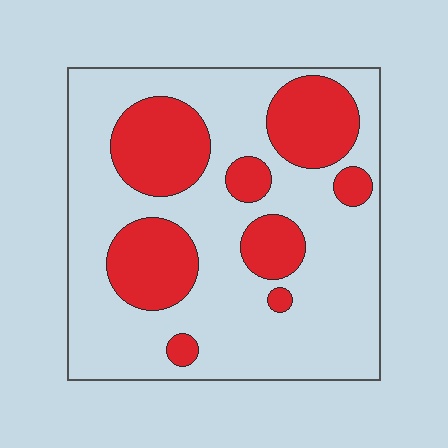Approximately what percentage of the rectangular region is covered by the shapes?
Approximately 30%.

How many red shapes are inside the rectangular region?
8.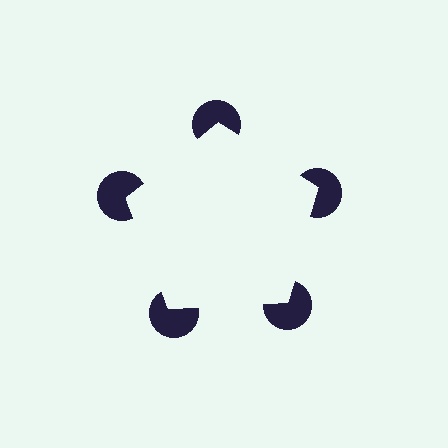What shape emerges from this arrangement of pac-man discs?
An illusory pentagon — its edges are inferred from the aligned wedge cuts in the pac-man discs, not physically drawn.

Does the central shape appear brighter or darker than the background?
It typically appears slightly brighter than the background, even though no actual brightness change is drawn.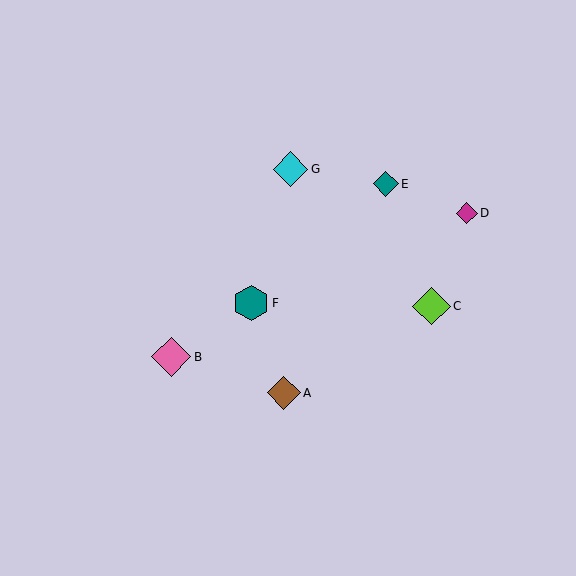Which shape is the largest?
The pink diamond (labeled B) is the largest.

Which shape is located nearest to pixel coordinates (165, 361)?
The pink diamond (labeled B) at (171, 357) is nearest to that location.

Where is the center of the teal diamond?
The center of the teal diamond is at (386, 184).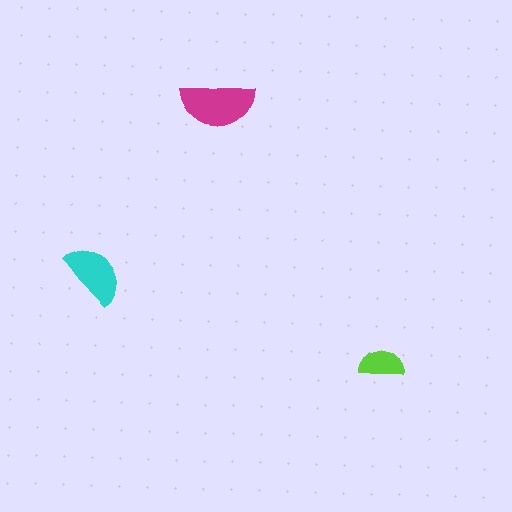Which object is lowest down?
The lime semicircle is bottommost.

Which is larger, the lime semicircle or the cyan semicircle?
The cyan one.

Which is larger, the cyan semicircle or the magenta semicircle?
The magenta one.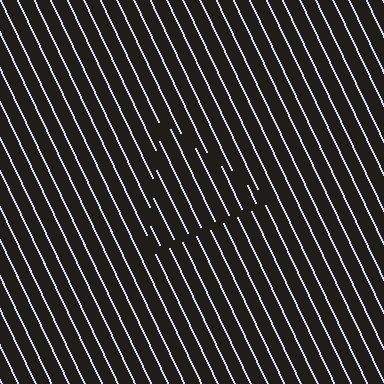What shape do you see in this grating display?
An illusory triangle. The interior of the shape contains the same grating, shifted by half a period — the contour is defined by the phase discontinuity where line-ends from the inner and outer gratings abut.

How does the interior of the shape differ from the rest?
The interior of the shape contains the same grating, shifted by half a period — the contour is defined by the phase discontinuity where line-ends from the inner and outer gratings abut.